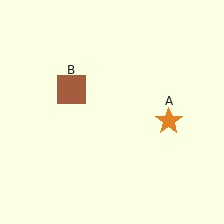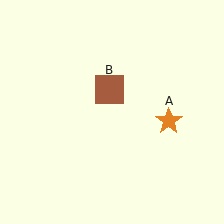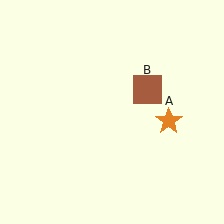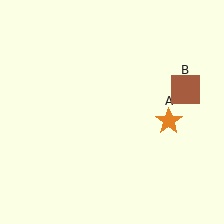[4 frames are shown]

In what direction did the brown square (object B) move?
The brown square (object B) moved right.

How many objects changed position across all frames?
1 object changed position: brown square (object B).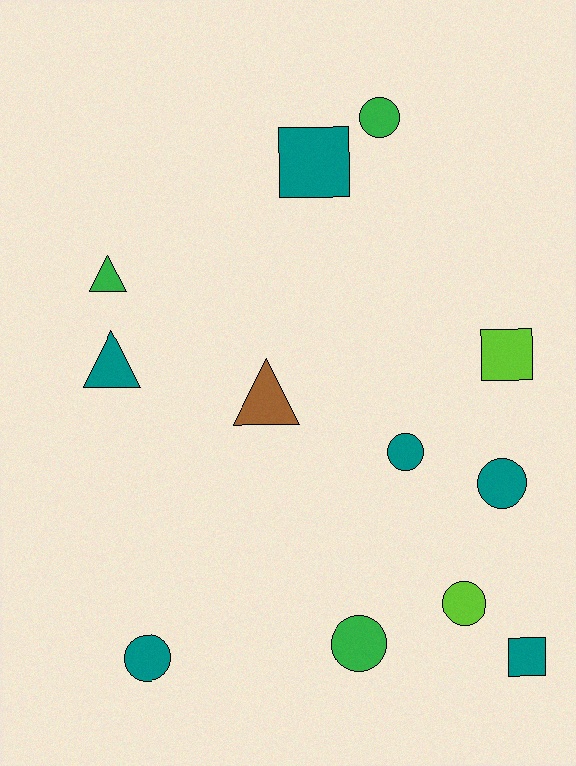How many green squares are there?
There are no green squares.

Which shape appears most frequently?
Circle, with 6 objects.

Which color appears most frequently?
Teal, with 6 objects.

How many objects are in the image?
There are 12 objects.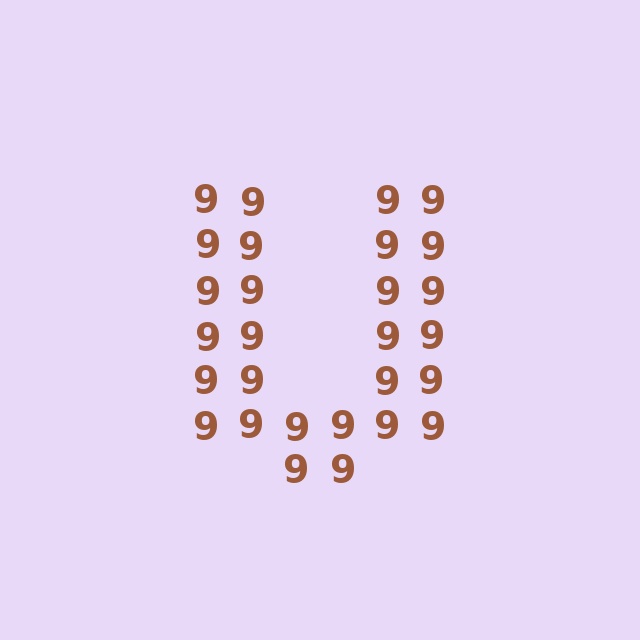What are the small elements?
The small elements are digit 9's.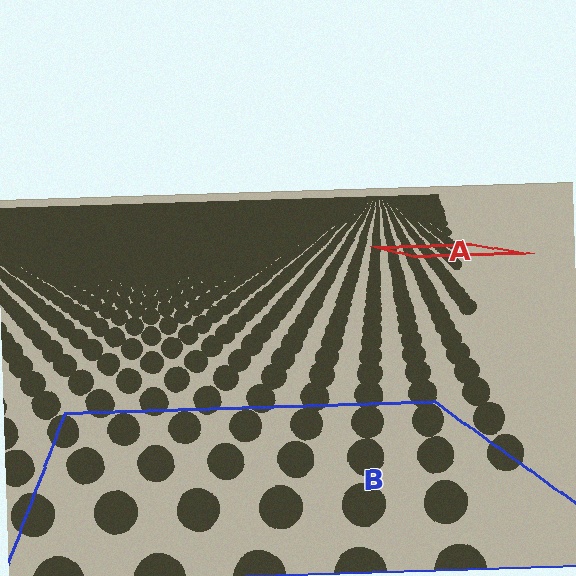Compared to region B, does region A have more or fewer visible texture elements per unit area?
Region A has more texture elements per unit area — they are packed more densely because it is farther away.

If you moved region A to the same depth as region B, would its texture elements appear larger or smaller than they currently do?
They would appear larger. At a closer depth, the same texture elements are projected at a bigger on-screen size.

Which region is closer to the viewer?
Region B is closer. The texture elements there are larger and more spread out.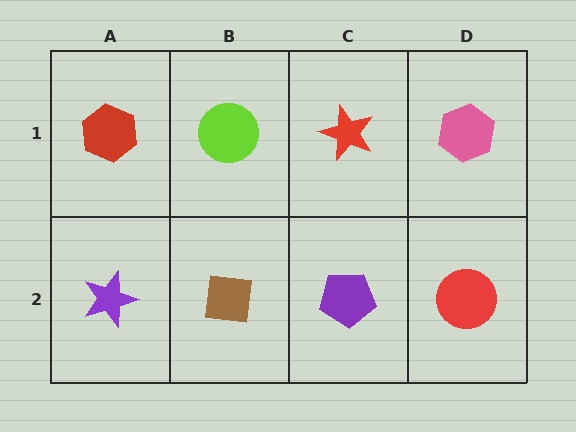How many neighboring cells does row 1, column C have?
3.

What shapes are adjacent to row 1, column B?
A brown square (row 2, column B), a red hexagon (row 1, column A), a red star (row 1, column C).